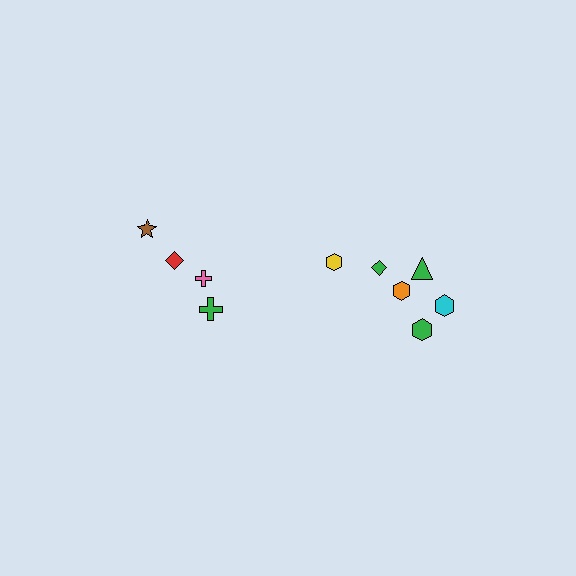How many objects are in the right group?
There are 6 objects.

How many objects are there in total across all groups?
There are 10 objects.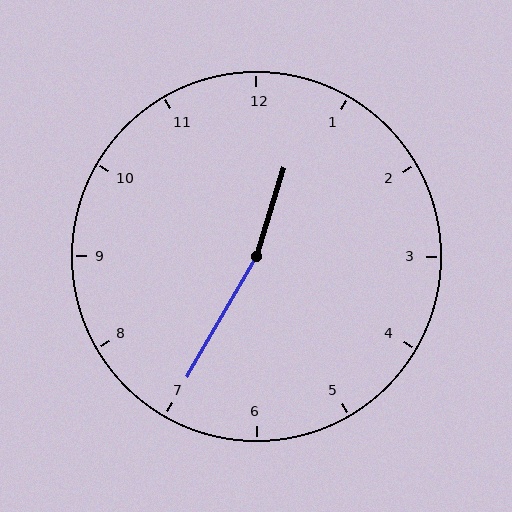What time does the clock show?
12:35.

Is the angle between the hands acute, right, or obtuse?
It is obtuse.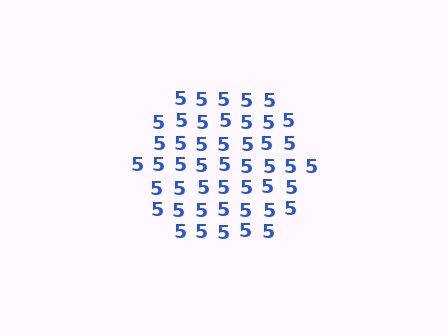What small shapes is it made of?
It is made of small digit 5's.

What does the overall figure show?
The overall figure shows a hexagon.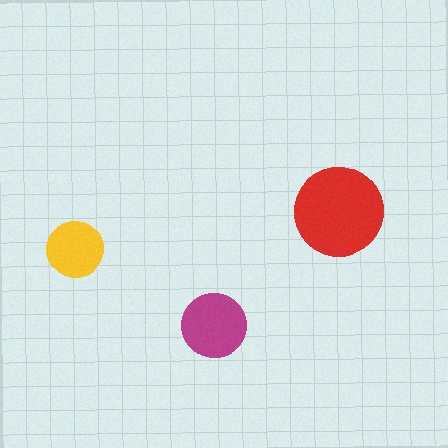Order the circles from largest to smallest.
the red one, the magenta one, the yellow one.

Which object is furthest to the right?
The red circle is rightmost.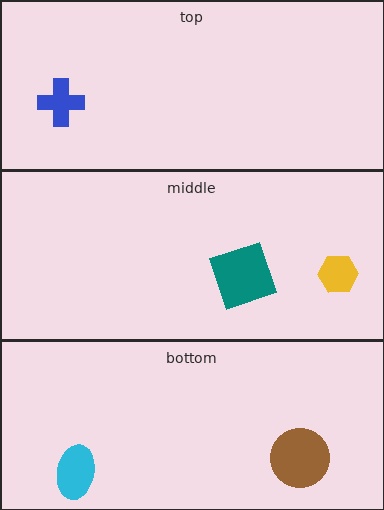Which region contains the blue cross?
The top region.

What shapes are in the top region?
The blue cross.